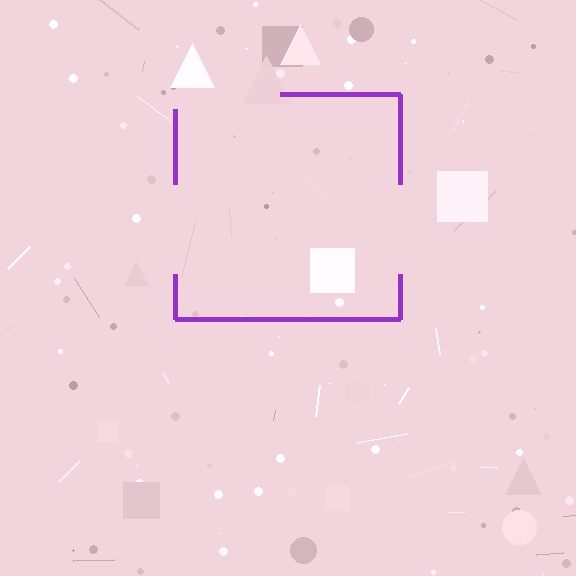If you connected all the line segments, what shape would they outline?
They would outline a square.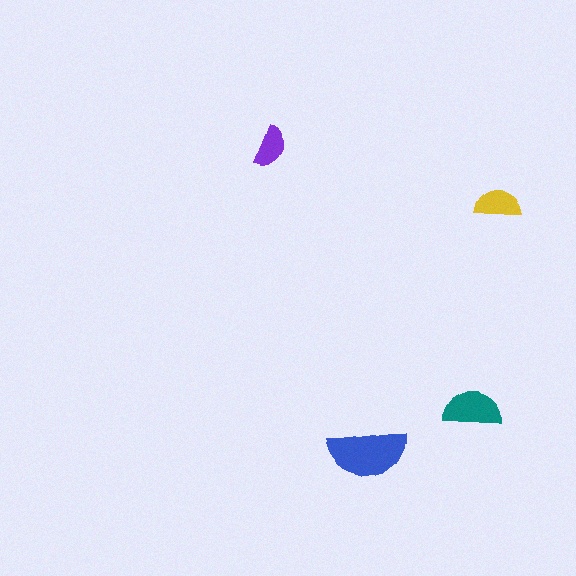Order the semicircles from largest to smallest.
the blue one, the teal one, the yellow one, the purple one.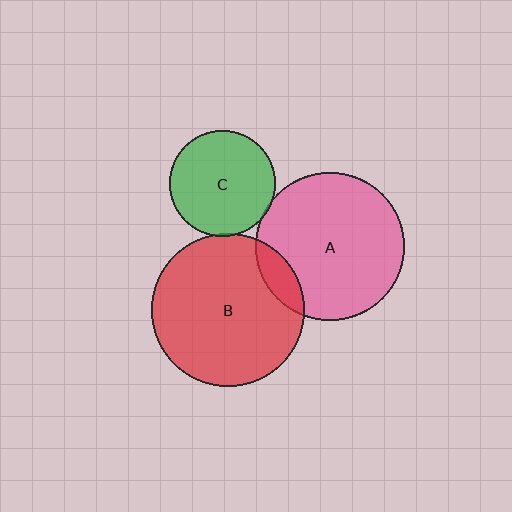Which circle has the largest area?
Circle B (red).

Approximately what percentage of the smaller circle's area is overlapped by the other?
Approximately 10%.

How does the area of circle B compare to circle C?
Approximately 2.1 times.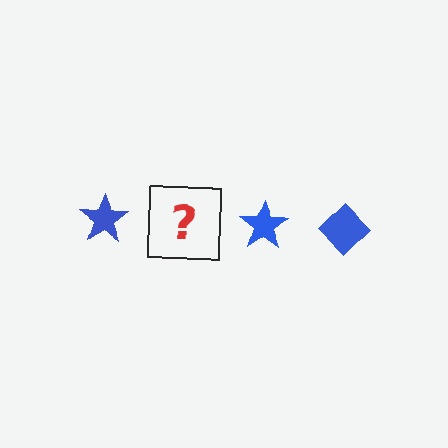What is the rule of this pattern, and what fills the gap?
The rule is that the pattern cycles through star, diamond shapes in blue. The gap should be filled with a blue diamond.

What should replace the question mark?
The question mark should be replaced with a blue diamond.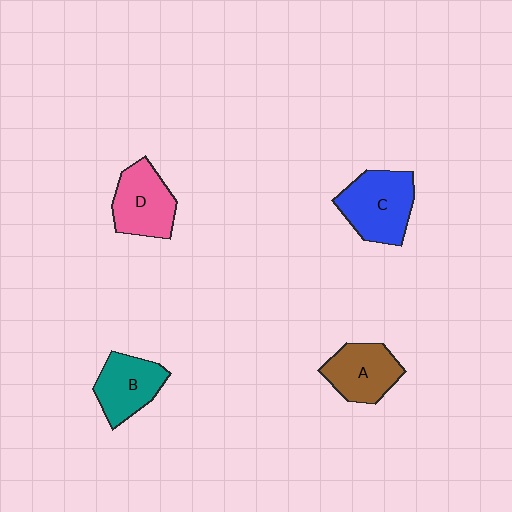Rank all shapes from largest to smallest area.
From largest to smallest: C (blue), D (pink), A (brown), B (teal).